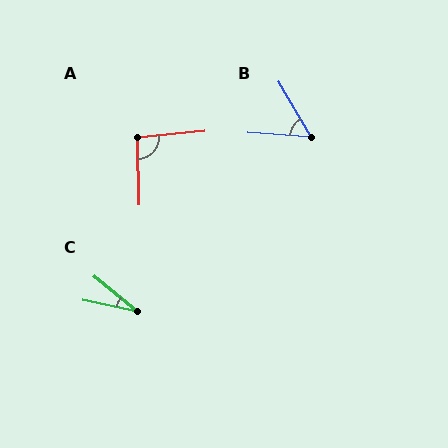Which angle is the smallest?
C, at approximately 27 degrees.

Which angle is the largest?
A, at approximately 94 degrees.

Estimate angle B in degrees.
Approximately 55 degrees.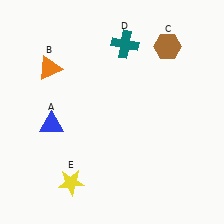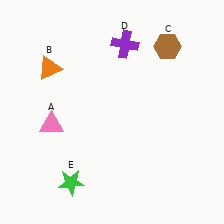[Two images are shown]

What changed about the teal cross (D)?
In Image 1, D is teal. In Image 2, it changed to purple.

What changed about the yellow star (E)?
In Image 1, E is yellow. In Image 2, it changed to green.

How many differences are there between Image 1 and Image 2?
There are 3 differences between the two images.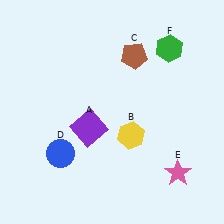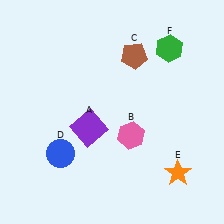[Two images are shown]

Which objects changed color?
B changed from yellow to pink. E changed from pink to orange.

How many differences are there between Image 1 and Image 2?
There are 2 differences between the two images.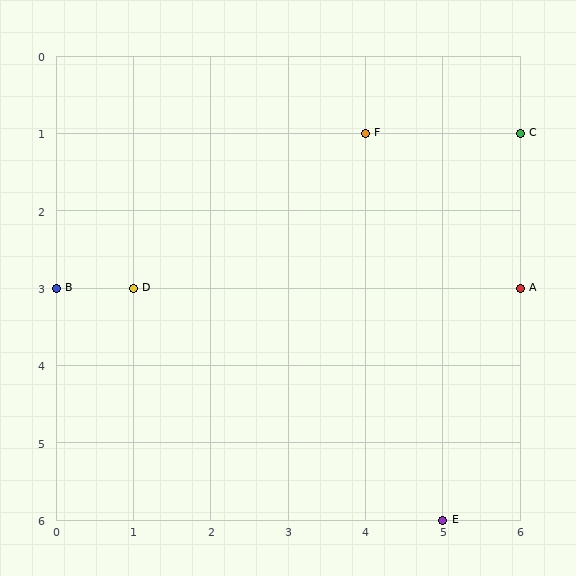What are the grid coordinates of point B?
Point B is at grid coordinates (0, 3).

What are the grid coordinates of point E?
Point E is at grid coordinates (5, 6).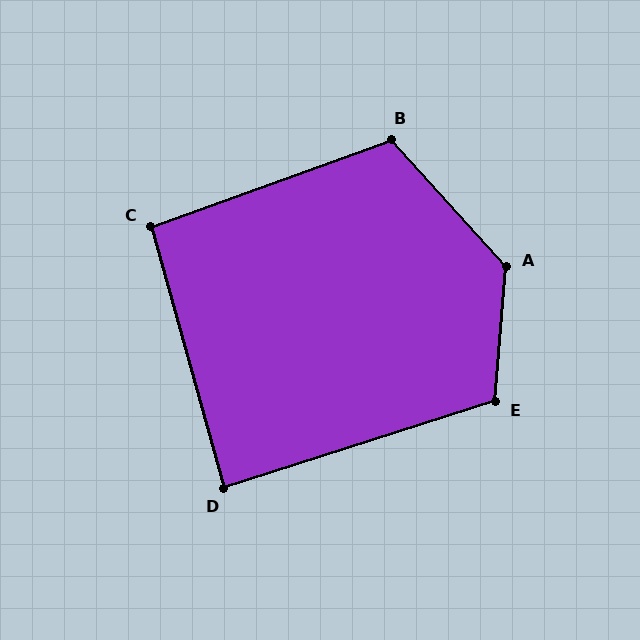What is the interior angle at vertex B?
Approximately 112 degrees (obtuse).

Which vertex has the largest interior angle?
A, at approximately 133 degrees.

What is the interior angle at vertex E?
Approximately 112 degrees (obtuse).